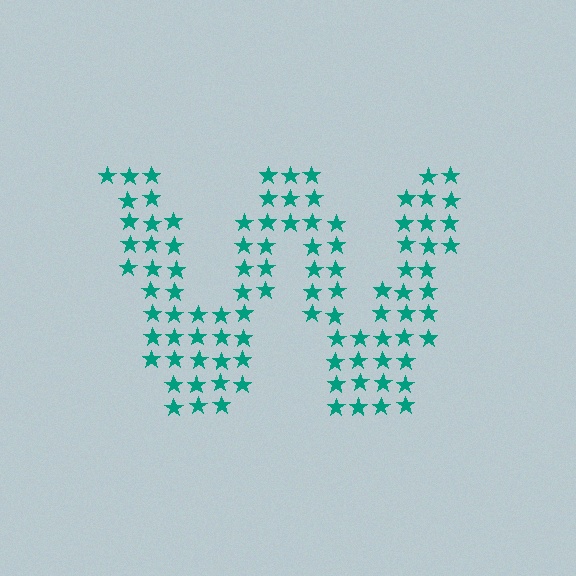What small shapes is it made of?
It is made of small stars.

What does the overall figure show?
The overall figure shows the letter W.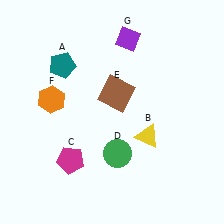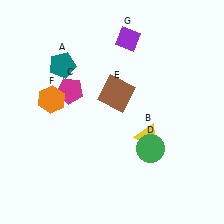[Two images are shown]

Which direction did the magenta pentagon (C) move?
The magenta pentagon (C) moved up.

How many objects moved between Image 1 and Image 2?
2 objects moved between the two images.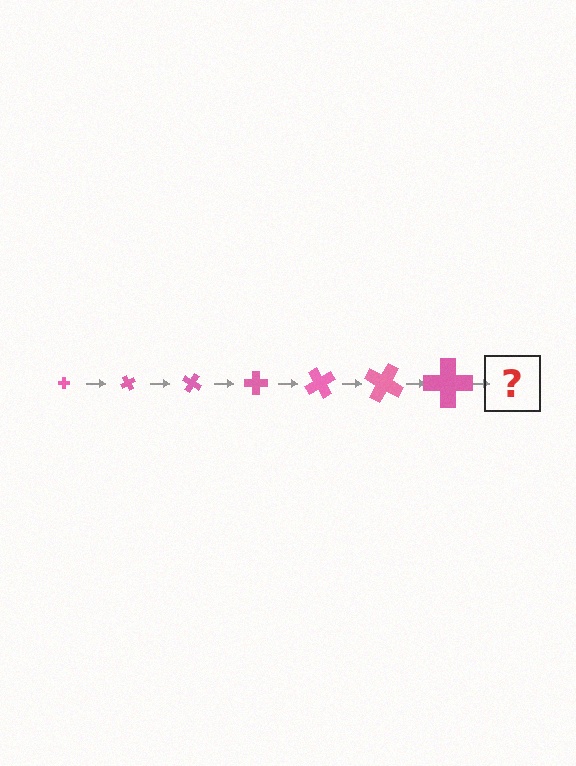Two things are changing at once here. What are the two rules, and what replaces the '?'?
The two rules are that the cross grows larger each step and it rotates 60 degrees each step. The '?' should be a cross, larger than the previous one and rotated 420 degrees from the start.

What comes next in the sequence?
The next element should be a cross, larger than the previous one and rotated 420 degrees from the start.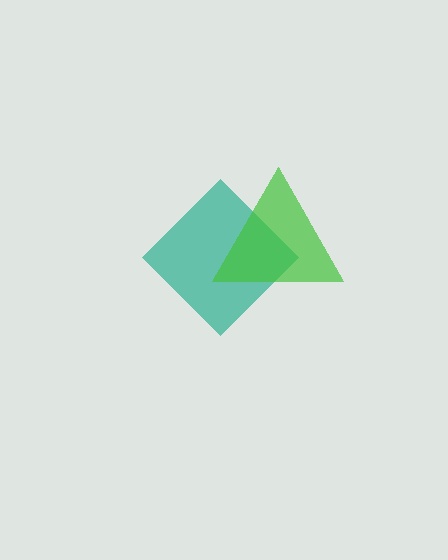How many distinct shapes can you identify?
There are 2 distinct shapes: a teal diamond, a green triangle.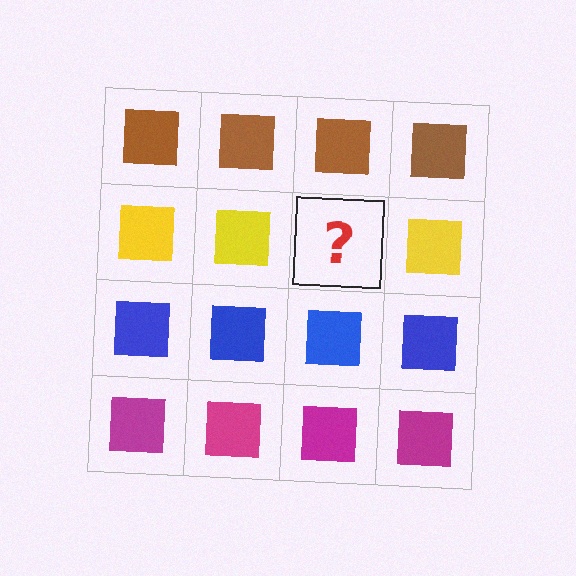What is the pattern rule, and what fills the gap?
The rule is that each row has a consistent color. The gap should be filled with a yellow square.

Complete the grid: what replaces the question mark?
The question mark should be replaced with a yellow square.